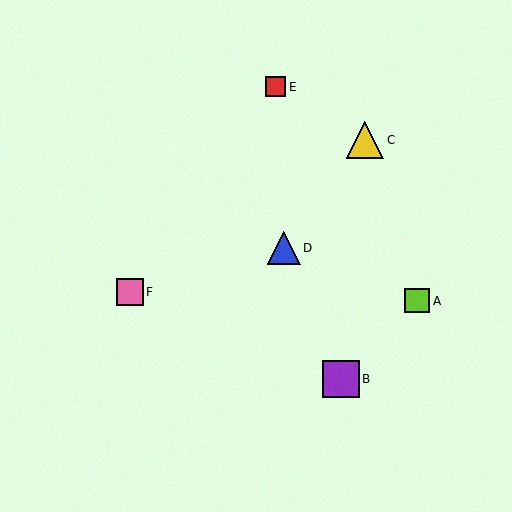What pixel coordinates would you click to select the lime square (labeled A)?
Click at (417, 301) to select the lime square A.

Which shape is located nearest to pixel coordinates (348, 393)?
The purple square (labeled B) at (341, 379) is nearest to that location.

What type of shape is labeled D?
Shape D is a blue triangle.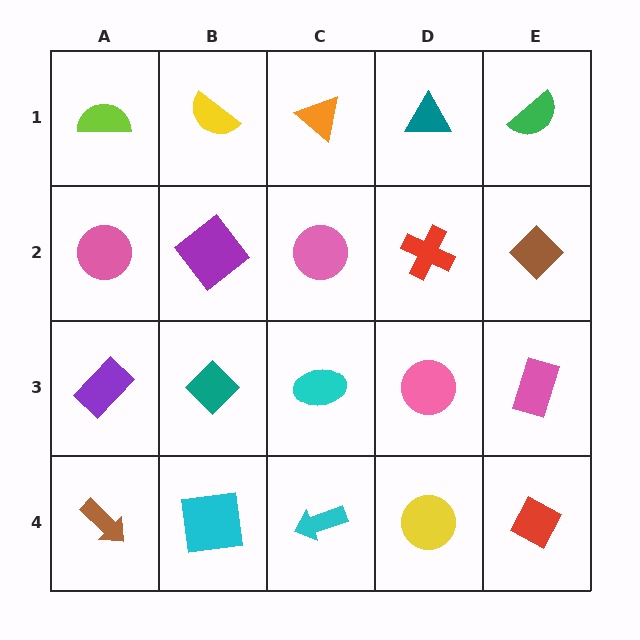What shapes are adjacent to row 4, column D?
A pink circle (row 3, column D), a cyan arrow (row 4, column C), a red diamond (row 4, column E).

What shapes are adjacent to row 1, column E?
A brown diamond (row 2, column E), a teal triangle (row 1, column D).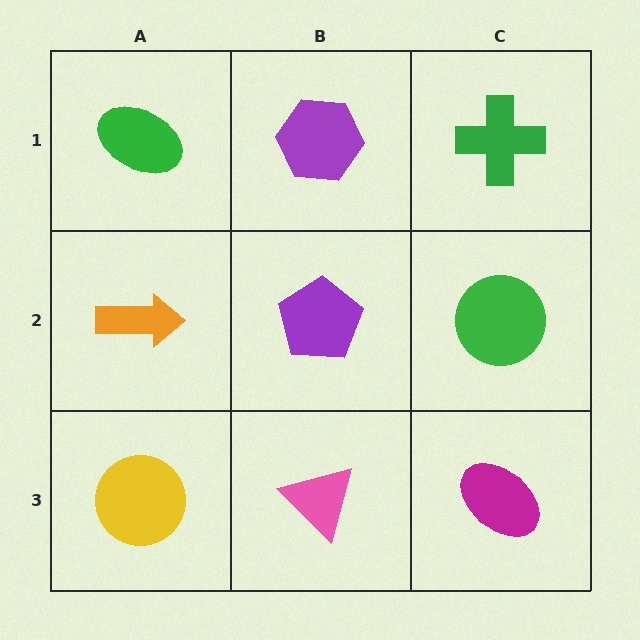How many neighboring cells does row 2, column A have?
3.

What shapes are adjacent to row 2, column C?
A green cross (row 1, column C), a magenta ellipse (row 3, column C), a purple pentagon (row 2, column B).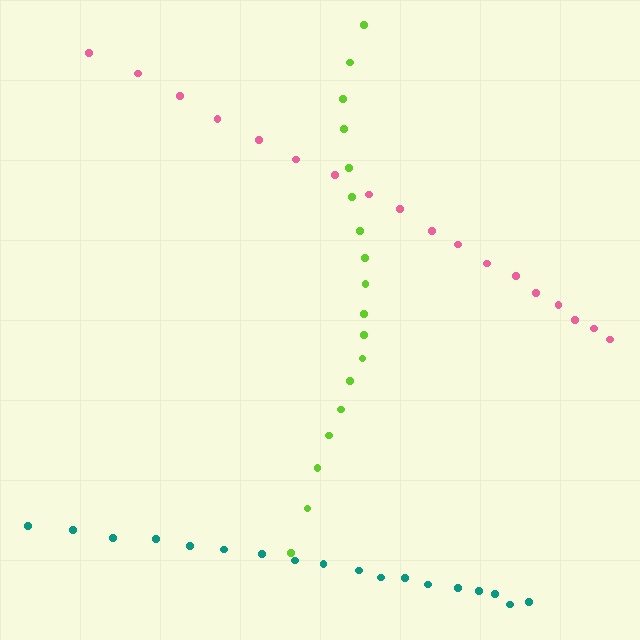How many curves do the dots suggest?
There are 3 distinct paths.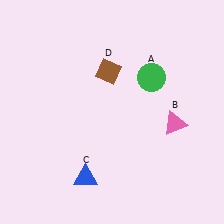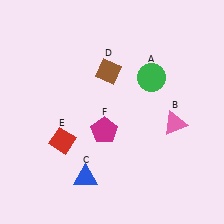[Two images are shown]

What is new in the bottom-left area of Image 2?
A magenta pentagon (F) was added in the bottom-left area of Image 2.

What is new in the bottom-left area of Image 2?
A red diamond (E) was added in the bottom-left area of Image 2.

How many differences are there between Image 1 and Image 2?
There are 2 differences between the two images.